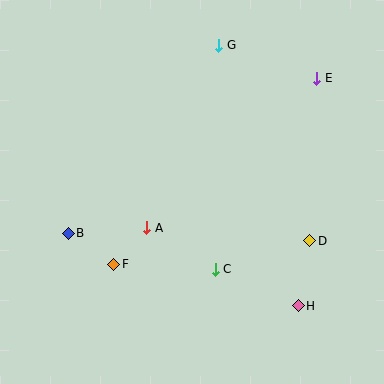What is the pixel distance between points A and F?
The distance between A and F is 49 pixels.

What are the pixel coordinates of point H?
Point H is at (298, 306).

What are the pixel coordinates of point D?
Point D is at (310, 241).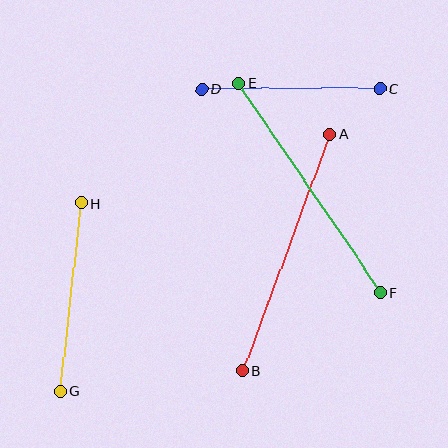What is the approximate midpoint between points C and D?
The midpoint is at approximately (291, 89) pixels.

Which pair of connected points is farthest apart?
Points E and F are farthest apart.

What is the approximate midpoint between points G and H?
The midpoint is at approximately (71, 297) pixels.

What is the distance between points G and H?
The distance is approximately 189 pixels.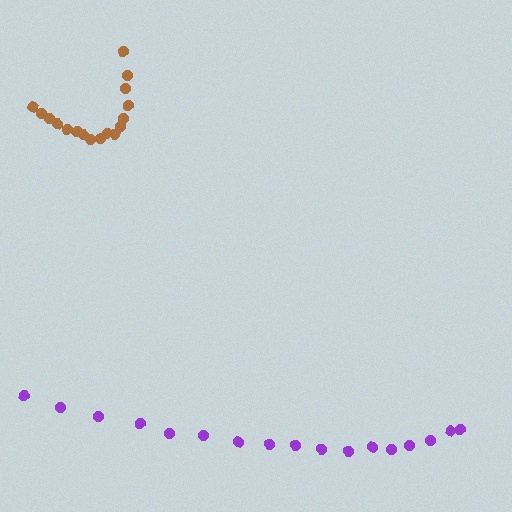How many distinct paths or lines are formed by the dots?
There are 2 distinct paths.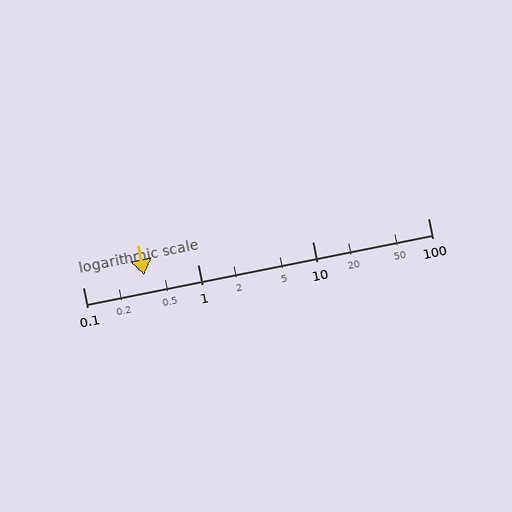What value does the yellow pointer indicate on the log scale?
The pointer indicates approximately 0.34.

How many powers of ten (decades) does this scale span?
The scale spans 3 decades, from 0.1 to 100.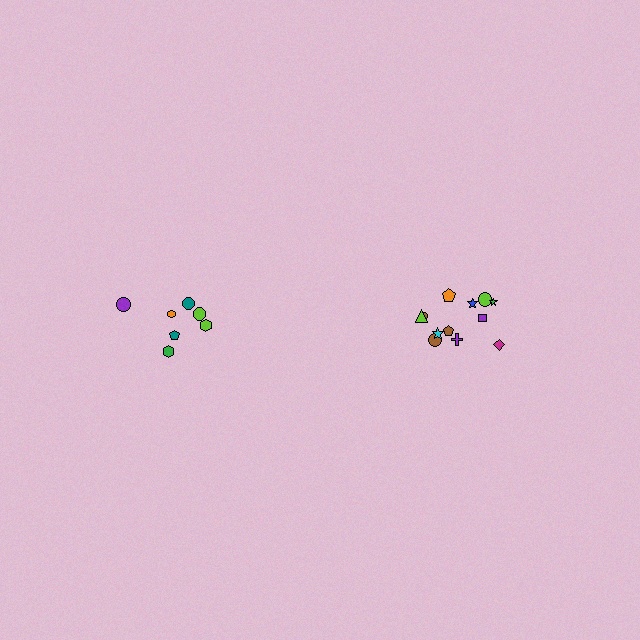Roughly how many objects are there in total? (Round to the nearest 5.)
Roughly 20 objects in total.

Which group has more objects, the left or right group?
The right group.